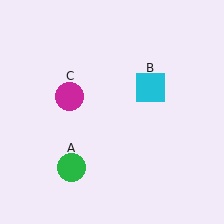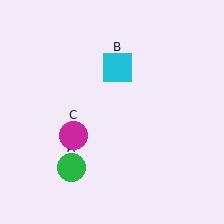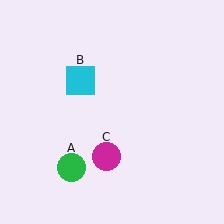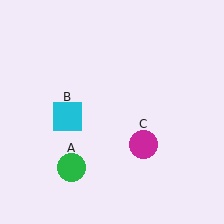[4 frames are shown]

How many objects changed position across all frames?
2 objects changed position: cyan square (object B), magenta circle (object C).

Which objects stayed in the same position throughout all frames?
Green circle (object A) remained stationary.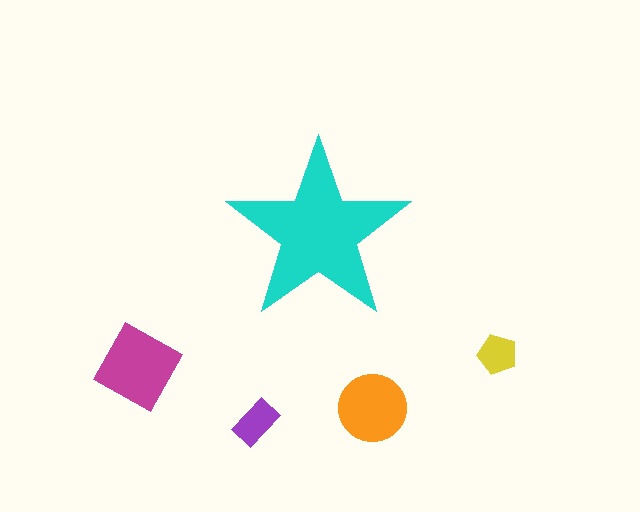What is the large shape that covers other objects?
A cyan star.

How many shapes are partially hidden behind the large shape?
0 shapes are partially hidden.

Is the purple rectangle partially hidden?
No, the purple rectangle is fully visible.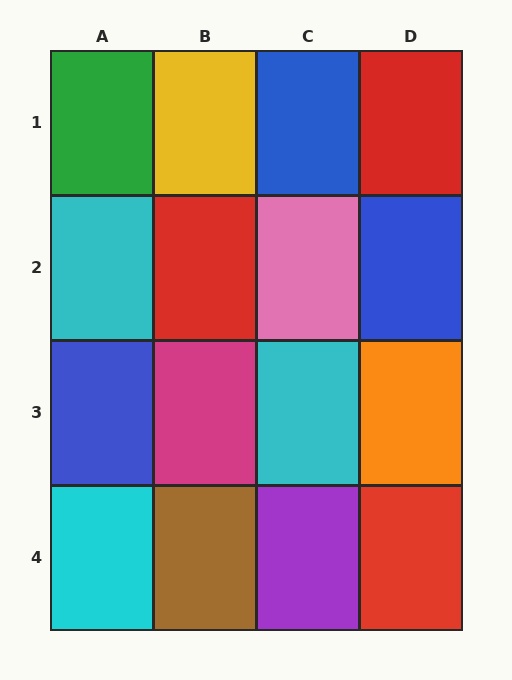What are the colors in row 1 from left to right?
Green, yellow, blue, red.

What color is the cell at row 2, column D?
Blue.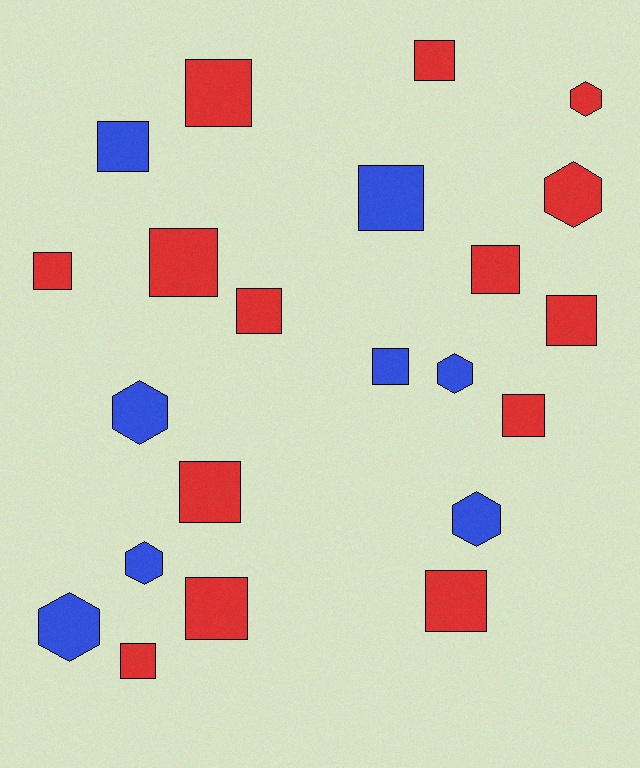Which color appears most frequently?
Red, with 14 objects.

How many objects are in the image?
There are 22 objects.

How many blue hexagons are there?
There are 5 blue hexagons.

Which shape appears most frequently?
Square, with 15 objects.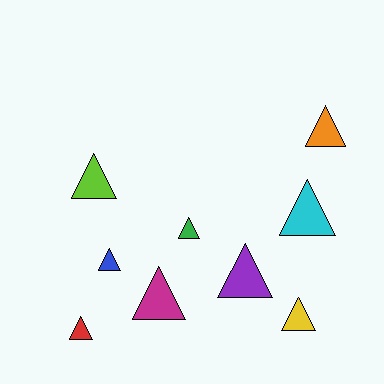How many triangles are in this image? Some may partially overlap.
There are 9 triangles.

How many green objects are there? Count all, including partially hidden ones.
There is 1 green object.